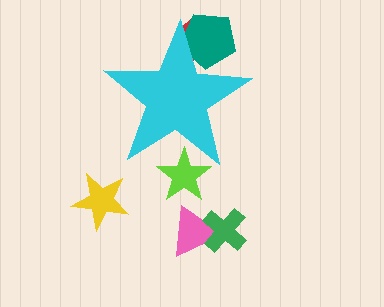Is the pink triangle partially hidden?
No, the pink triangle is fully visible.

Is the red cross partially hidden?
Yes, the red cross is partially hidden behind the cyan star.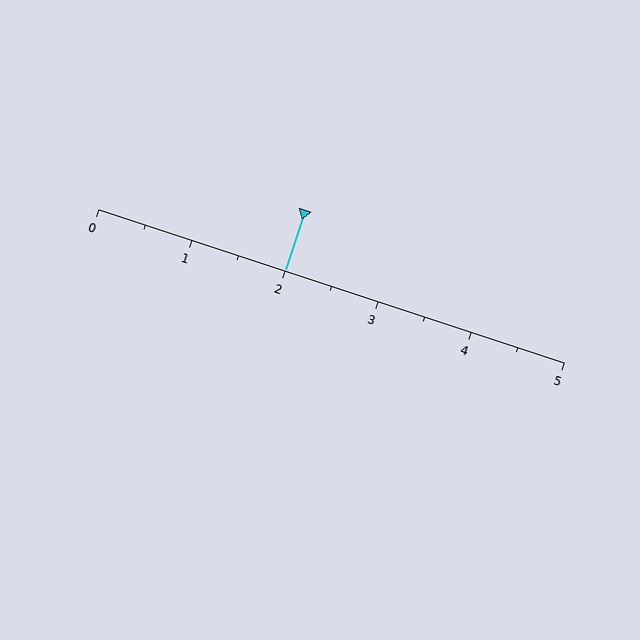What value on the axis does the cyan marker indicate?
The marker indicates approximately 2.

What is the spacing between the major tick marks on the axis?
The major ticks are spaced 1 apart.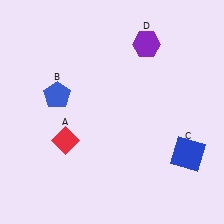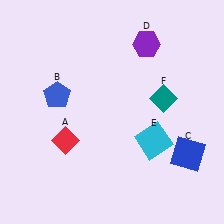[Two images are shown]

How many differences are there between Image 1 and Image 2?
There are 2 differences between the two images.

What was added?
A cyan square (E), a teal diamond (F) were added in Image 2.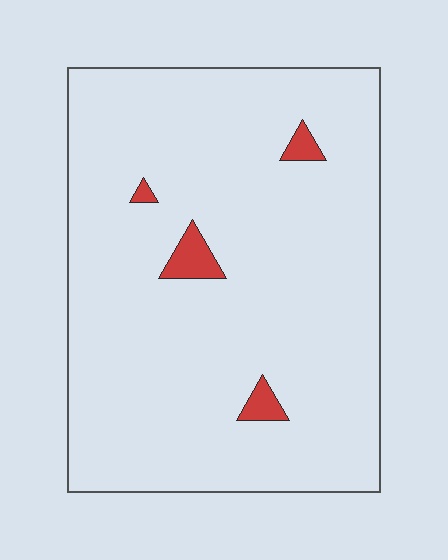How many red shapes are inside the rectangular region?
4.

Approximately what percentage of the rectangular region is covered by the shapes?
Approximately 5%.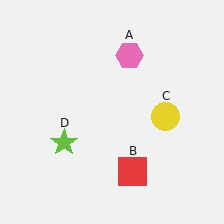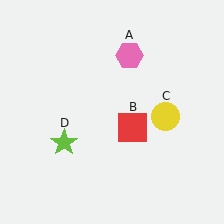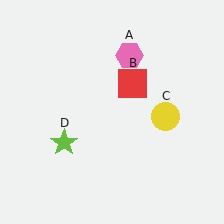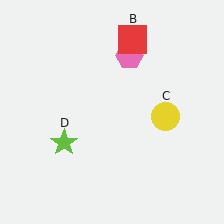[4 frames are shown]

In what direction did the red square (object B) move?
The red square (object B) moved up.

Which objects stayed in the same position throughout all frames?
Pink hexagon (object A) and yellow circle (object C) and lime star (object D) remained stationary.